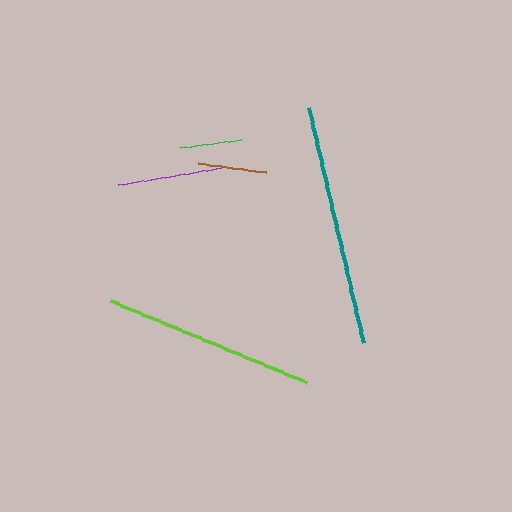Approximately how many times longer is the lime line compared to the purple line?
The lime line is approximately 2.0 times the length of the purple line.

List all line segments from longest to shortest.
From longest to shortest: teal, lime, purple, brown, green.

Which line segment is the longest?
The teal line is the longest at approximately 241 pixels.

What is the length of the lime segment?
The lime segment is approximately 213 pixels long.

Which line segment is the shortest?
The green line is the shortest at approximately 61 pixels.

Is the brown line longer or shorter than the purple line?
The purple line is longer than the brown line.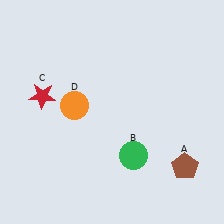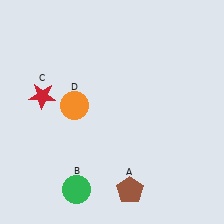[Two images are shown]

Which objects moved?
The objects that moved are: the brown pentagon (A), the green circle (B).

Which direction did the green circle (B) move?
The green circle (B) moved left.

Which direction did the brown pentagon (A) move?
The brown pentagon (A) moved left.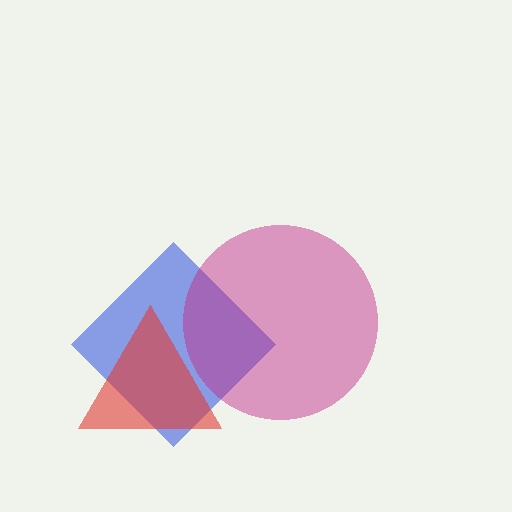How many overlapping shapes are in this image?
There are 3 overlapping shapes in the image.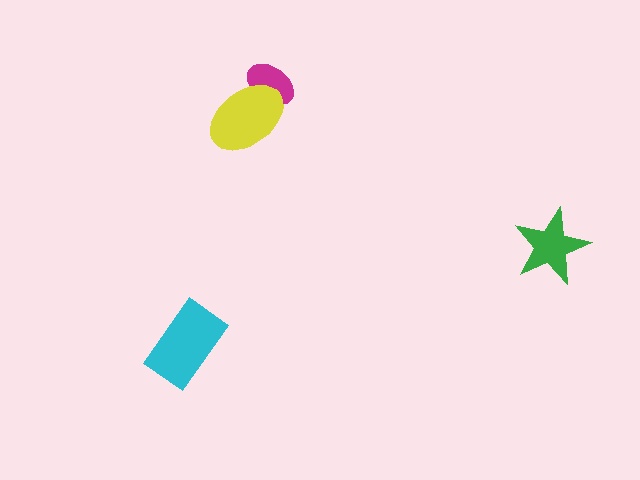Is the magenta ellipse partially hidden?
Yes, it is partially covered by another shape.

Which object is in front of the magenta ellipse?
The yellow ellipse is in front of the magenta ellipse.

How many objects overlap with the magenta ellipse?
1 object overlaps with the magenta ellipse.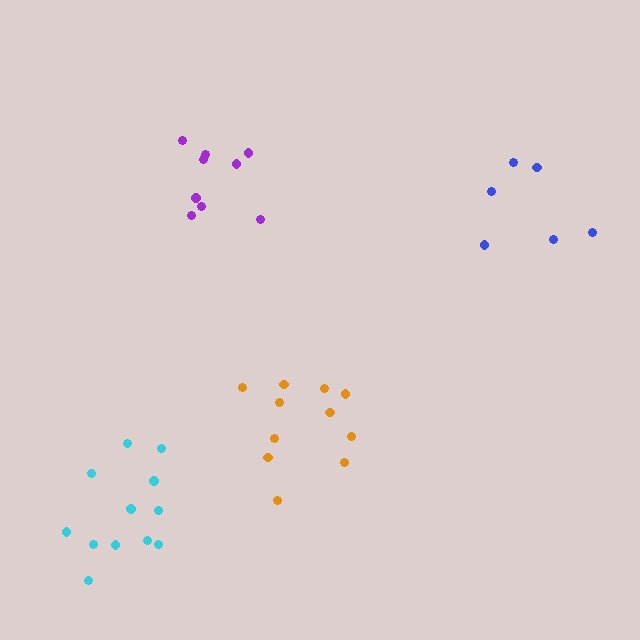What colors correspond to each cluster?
The clusters are colored: orange, purple, cyan, blue.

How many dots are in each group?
Group 1: 11 dots, Group 2: 9 dots, Group 3: 12 dots, Group 4: 6 dots (38 total).